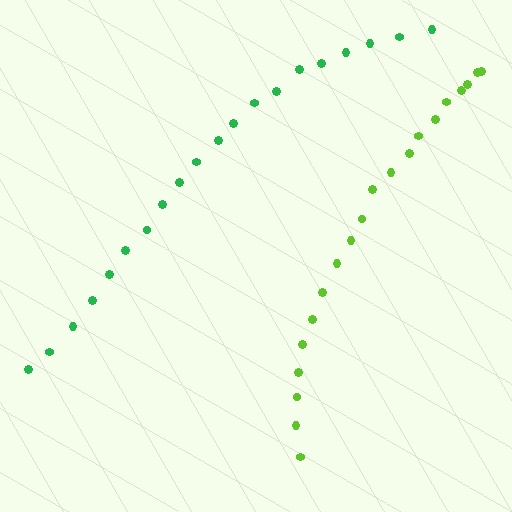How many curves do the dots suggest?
There are 2 distinct paths.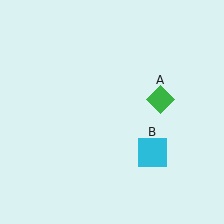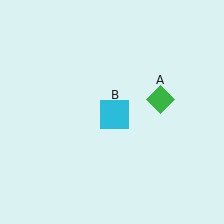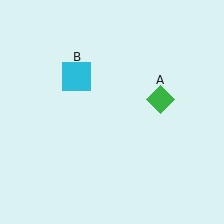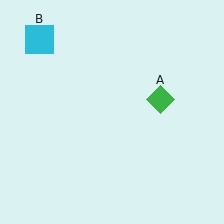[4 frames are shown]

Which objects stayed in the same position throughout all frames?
Green diamond (object A) remained stationary.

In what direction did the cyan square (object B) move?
The cyan square (object B) moved up and to the left.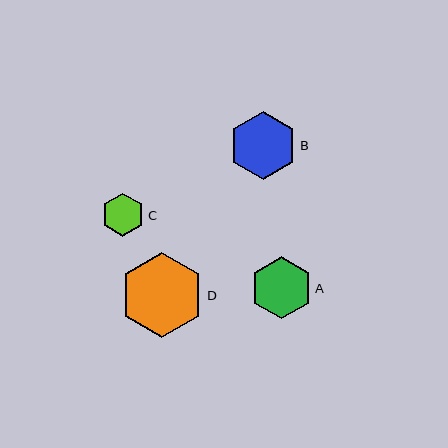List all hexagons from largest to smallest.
From largest to smallest: D, B, A, C.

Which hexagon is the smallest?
Hexagon C is the smallest with a size of approximately 44 pixels.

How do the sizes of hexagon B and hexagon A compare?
Hexagon B and hexagon A are approximately the same size.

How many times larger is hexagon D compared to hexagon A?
Hexagon D is approximately 1.4 times the size of hexagon A.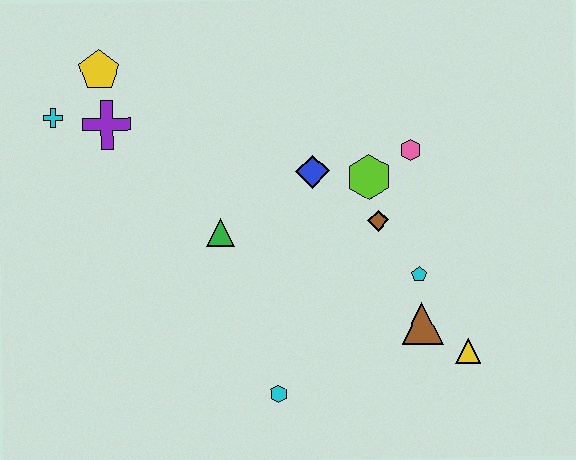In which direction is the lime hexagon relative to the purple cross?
The lime hexagon is to the right of the purple cross.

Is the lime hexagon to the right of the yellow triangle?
No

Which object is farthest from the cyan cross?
The yellow triangle is farthest from the cyan cross.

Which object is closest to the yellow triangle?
The brown triangle is closest to the yellow triangle.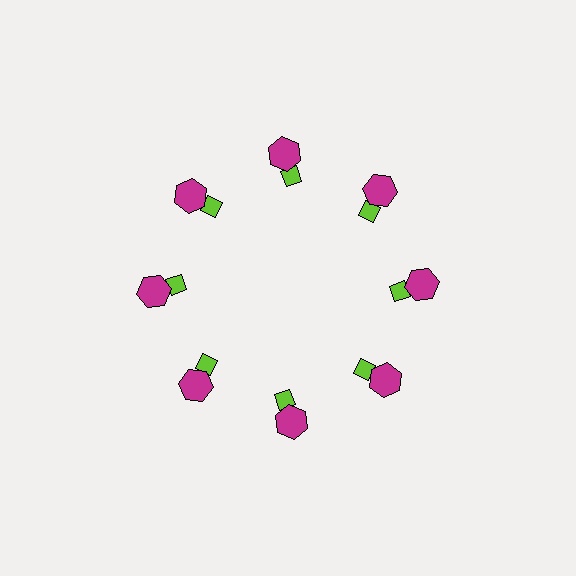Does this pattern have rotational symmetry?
Yes, this pattern has 8-fold rotational symmetry. It looks the same after rotating 45 degrees around the center.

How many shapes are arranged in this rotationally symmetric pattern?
There are 16 shapes, arranged in 8 groups of 2.